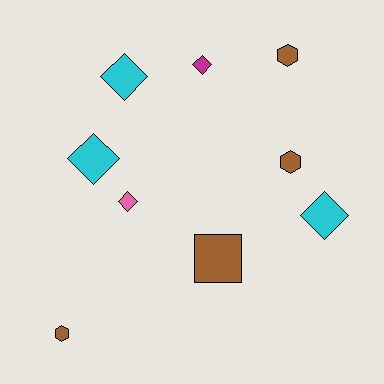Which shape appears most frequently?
Diamond, with 5 objects.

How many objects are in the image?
There are 9 objects.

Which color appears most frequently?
Brown, with 4 objects.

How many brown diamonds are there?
There are no brown diamonds.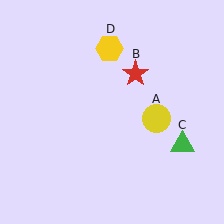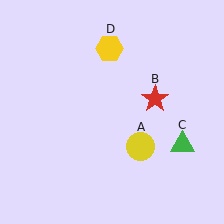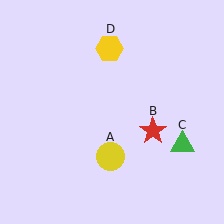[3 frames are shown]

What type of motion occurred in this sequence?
The yellow circle (object A), red star (object B) rotated clockwise around the center of the scene.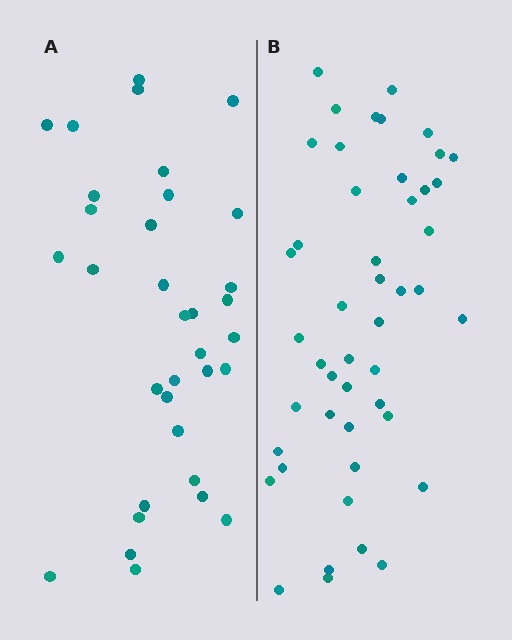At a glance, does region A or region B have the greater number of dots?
Region B (the right region) has more dots.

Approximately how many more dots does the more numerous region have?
Region B has approximately 15 more dots than region A.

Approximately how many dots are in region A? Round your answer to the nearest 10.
About 30 dots. (The exact count is 34, which rounds to 30.)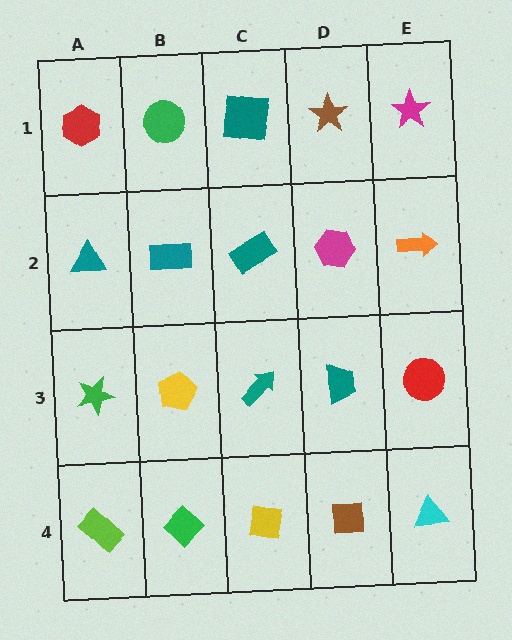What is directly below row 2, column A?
A green star.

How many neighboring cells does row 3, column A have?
3.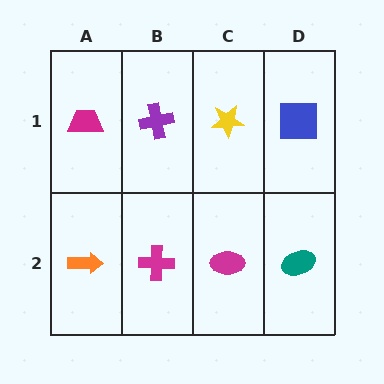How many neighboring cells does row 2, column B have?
3.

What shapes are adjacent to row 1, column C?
A magenta ellipse (row 2, column C), a purple cross (row 1, column B), a blue square (row 1, column D).